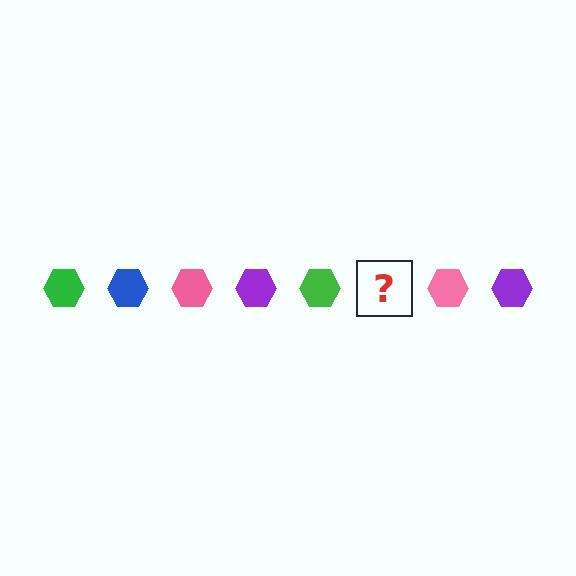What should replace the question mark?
The question mark should be replaced with a blue hexagon.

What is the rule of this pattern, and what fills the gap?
The rule is that the pattern cycles through green, blue, pink, purple hexagons. The gap should be filled with a blue hexagon.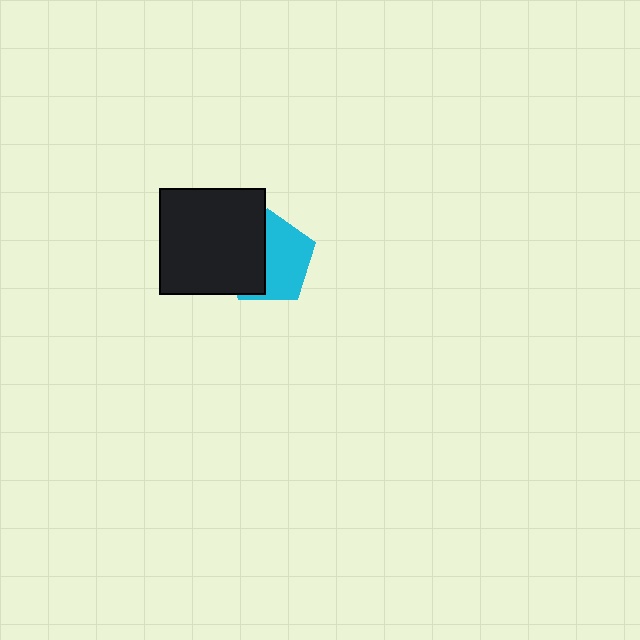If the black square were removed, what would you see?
You would see the complete cyan pentagon.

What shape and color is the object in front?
The object in front is a black square.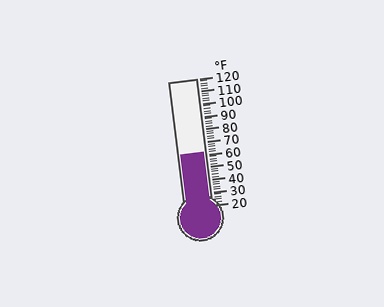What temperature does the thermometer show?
The thermometer shows approximately 62°F.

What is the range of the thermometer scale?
The thermometer scale ranges from 20°F to 120°F.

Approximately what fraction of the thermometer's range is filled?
The thermometer is filled to approximately 40% of its range.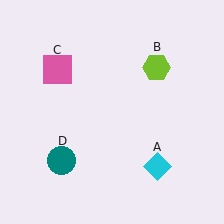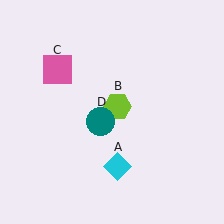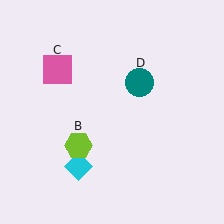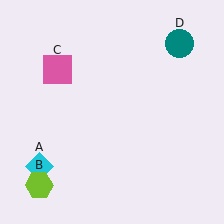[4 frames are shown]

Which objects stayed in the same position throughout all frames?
Pink square (object C) remained stationary.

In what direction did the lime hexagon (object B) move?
The lime hexagon (object B) moved down and to the left.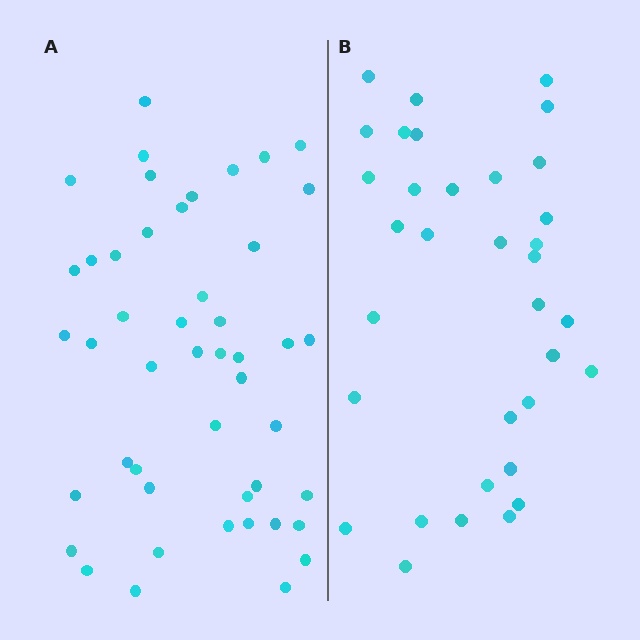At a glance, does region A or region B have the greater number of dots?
Region A (the left region) has more dots.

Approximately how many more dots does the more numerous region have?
Region A has approximately 15 more dots than region B.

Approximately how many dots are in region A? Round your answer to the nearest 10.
About 50 dots. (The exact count is 47, which rounds to 50.)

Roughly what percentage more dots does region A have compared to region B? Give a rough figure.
About 40% more.